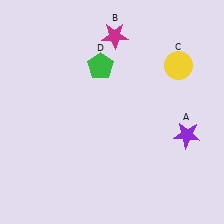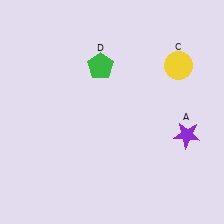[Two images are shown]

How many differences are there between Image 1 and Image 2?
There is 1 difference between the two images.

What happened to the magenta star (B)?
The magenta star (B) was removed in Image 2. It was in the top-right area of Image 1.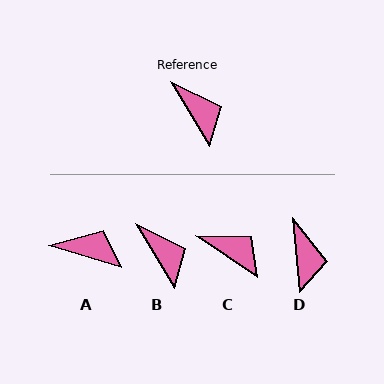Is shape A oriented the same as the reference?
No, it is off by about 42 degrees.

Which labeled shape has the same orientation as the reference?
B.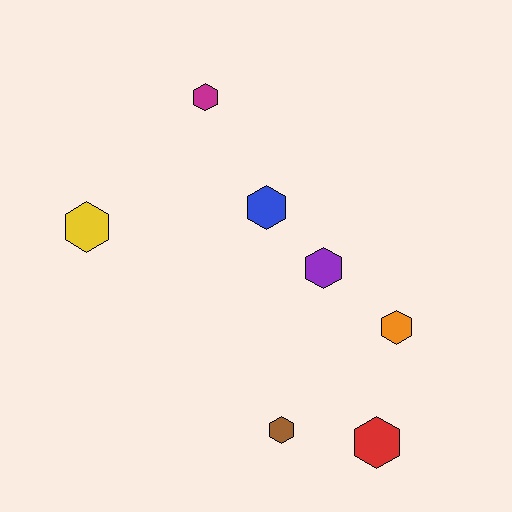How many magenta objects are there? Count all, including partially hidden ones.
There is 1 magenta object.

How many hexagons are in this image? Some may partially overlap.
There are 7 hexagons.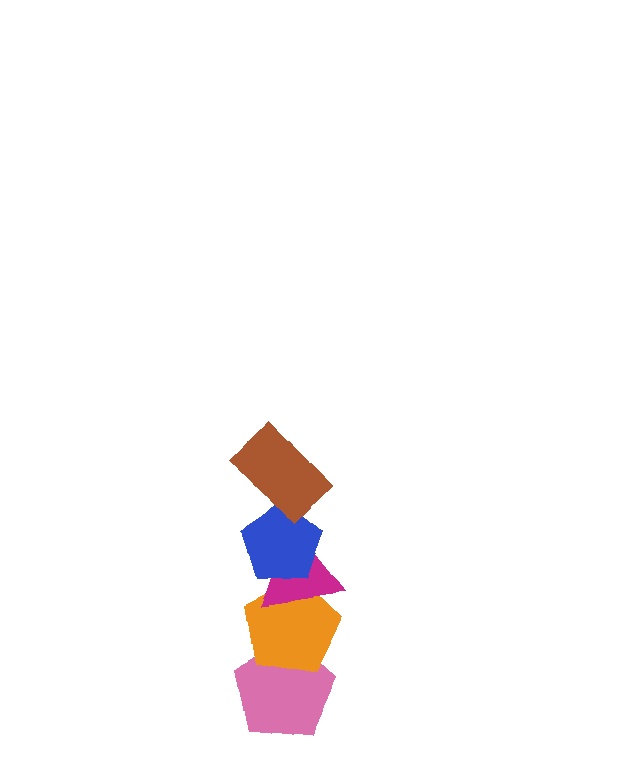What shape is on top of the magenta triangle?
The blue pentagon is on top of the magenta triangle.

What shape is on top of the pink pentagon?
The orange pentagon is on top of the pink pentagon.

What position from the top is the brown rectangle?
The brown rectangle is 1st from the top.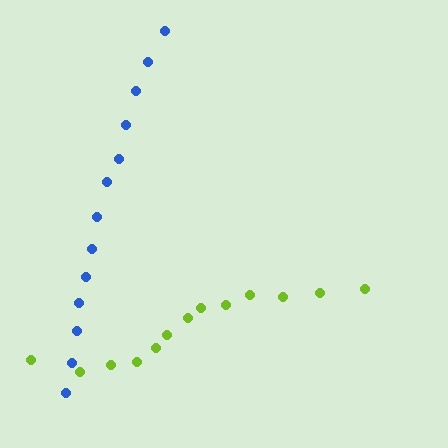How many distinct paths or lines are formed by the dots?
There are 2 distinct paths.